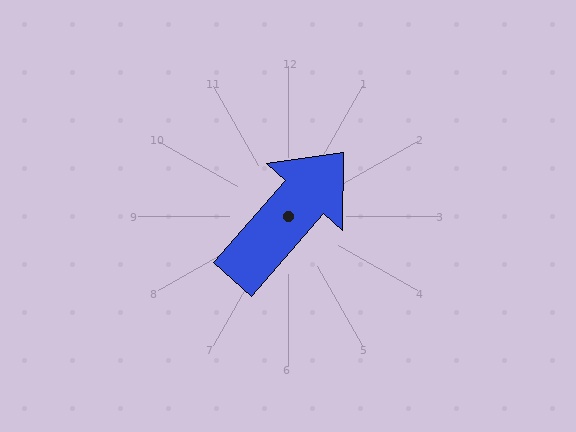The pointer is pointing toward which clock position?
Roughly 1 o'clock.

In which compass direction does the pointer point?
Northeast.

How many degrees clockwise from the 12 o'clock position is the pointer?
Approximately 41 degrees.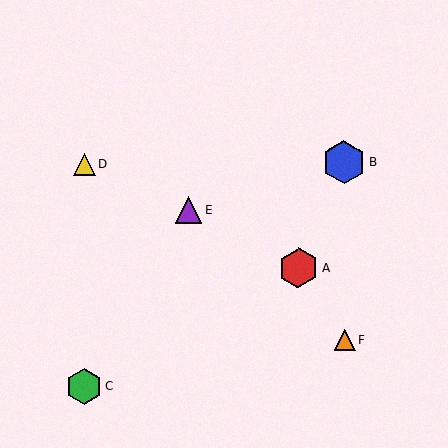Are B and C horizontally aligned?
No, B is at y≈163 and C is at y≈386.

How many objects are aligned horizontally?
2 objects (B, D) are aligned horizontally.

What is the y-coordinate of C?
Object C is at y≈386.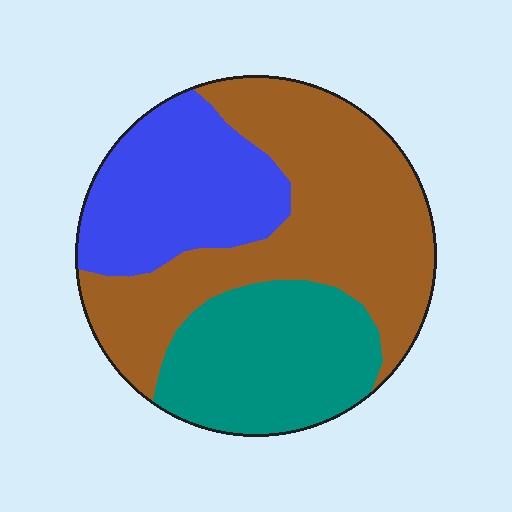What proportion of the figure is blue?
Blue takes up about one quarter (1/4) of the figure.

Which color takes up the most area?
Brown, at roughly 45%.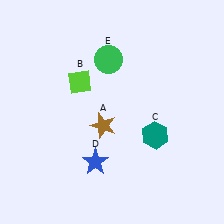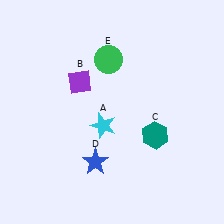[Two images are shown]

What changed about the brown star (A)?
In Image 1, A is brown. In Image 2, it changed to cyan.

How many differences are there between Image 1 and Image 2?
There are 2 differences between the two images.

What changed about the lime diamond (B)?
In Image 1, B is lime. In Image 2, it changed to purple.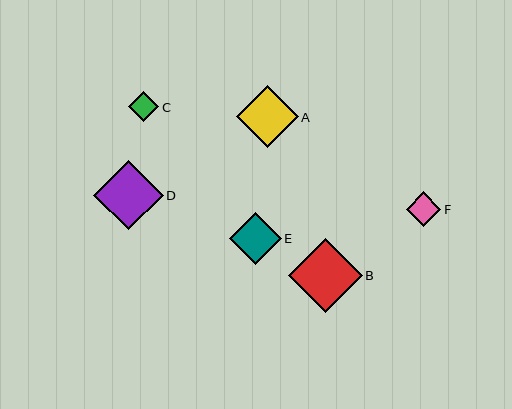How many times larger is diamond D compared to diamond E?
Diamond D is approximately 1.3 times the size of diamond E.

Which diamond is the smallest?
Diamond C is the smallest with a size of approximately 30 pixels.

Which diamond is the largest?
Diamond B is the largest with a size of approximately 73 pixels.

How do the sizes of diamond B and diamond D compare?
Diamond B and diamond D are approximately the same size.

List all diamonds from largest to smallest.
From largest to smallest: B, D, A, E, F, C.